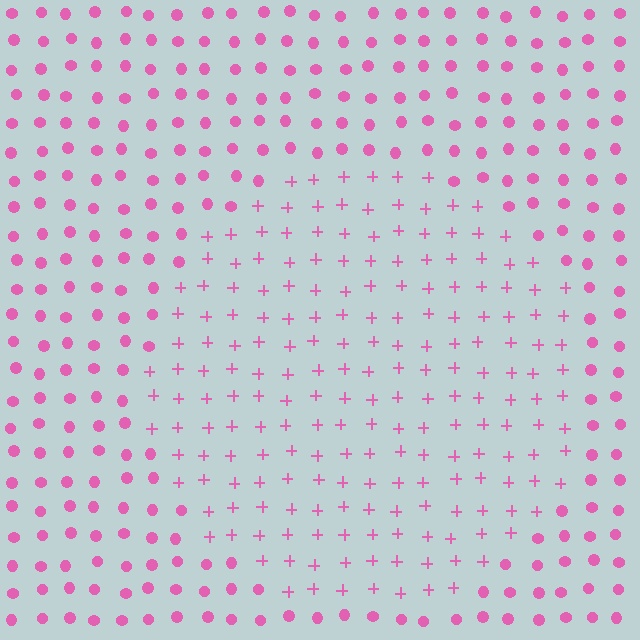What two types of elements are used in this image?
The image uses plus signs inside the circle region and circles outside it.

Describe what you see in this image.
The image is filled with small pink elements arranged in a uniform grid. A circle-shaped region contains plus signs, while the surrounding area contains circles. The boundary is defined purely by the change in element shape.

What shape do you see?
I see a circle.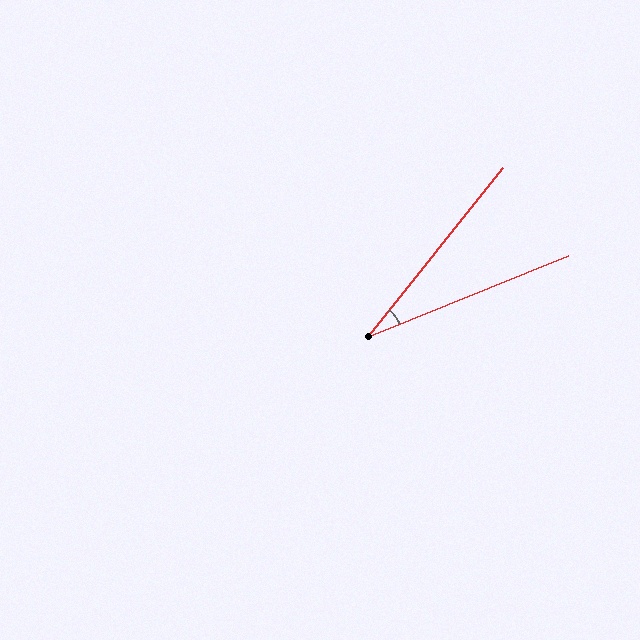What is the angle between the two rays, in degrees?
Approximately 29 degrees.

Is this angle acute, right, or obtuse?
It is acute.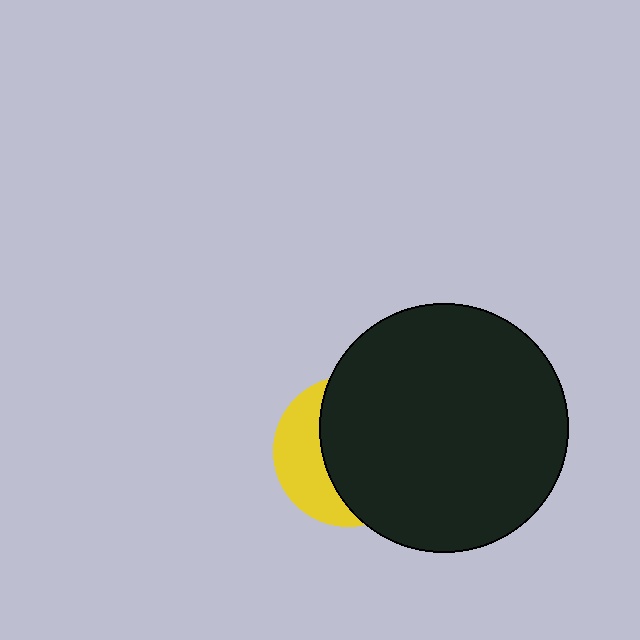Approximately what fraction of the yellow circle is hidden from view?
Roughly 66% of the yellow circle is hidden behind the black circle.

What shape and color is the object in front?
The object in front is a black circle.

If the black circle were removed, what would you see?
You would see the complete yellow circle.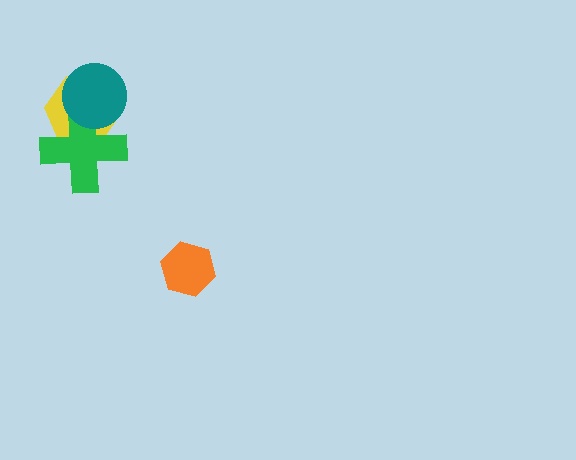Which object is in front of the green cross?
The teal circle is in front of the green cross.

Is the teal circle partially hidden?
No, no other shape covers it.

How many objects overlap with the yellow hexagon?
2 objects overlap with the yellow hexagon.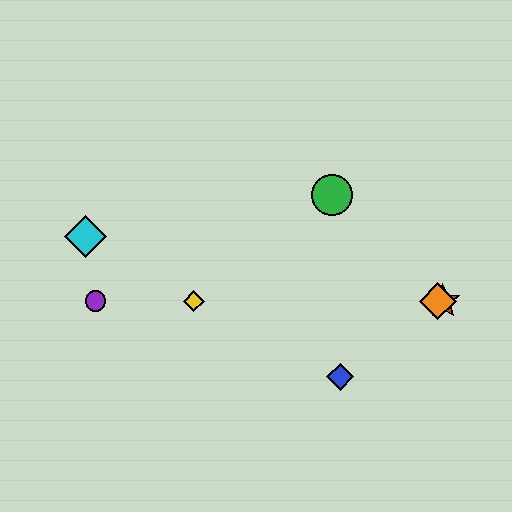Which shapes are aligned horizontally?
The red star, the yellow diamond, the purple circle, the orange diamond are aligned horizontally.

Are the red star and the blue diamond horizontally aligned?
No, the red star is at y≈301 and the blue diamond is at y≈377.